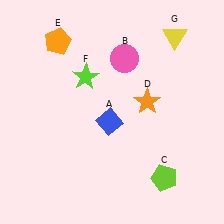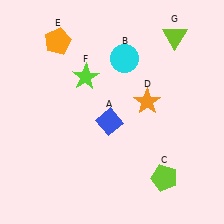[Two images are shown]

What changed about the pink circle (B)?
In Image 1, B is pink. In Image 2, it changed to cyan.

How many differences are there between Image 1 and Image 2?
There are 2 differences between the two images.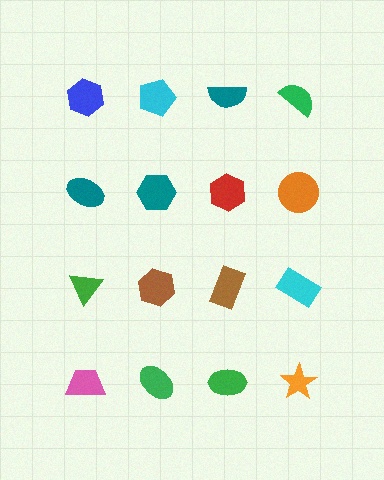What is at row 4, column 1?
A pink trapezoid.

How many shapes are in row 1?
4 shapes.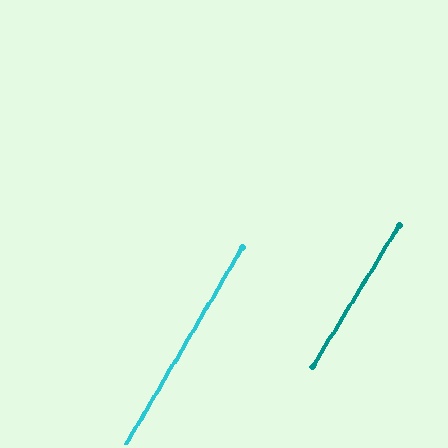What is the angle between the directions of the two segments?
Approximately 1 degree.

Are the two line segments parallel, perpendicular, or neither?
Parallel — their directions differ by only 0.7°.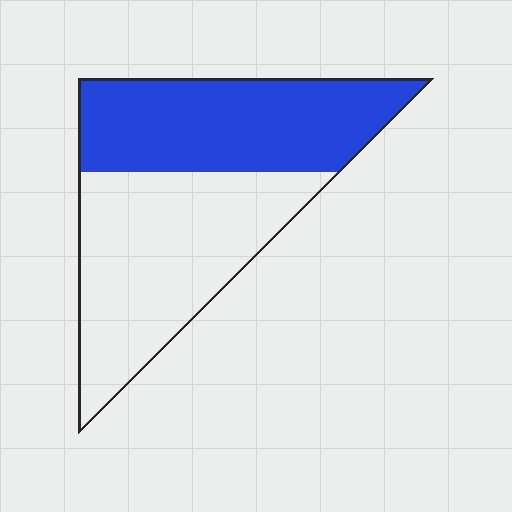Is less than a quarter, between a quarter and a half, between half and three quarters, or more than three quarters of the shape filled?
Between a quarter and a half.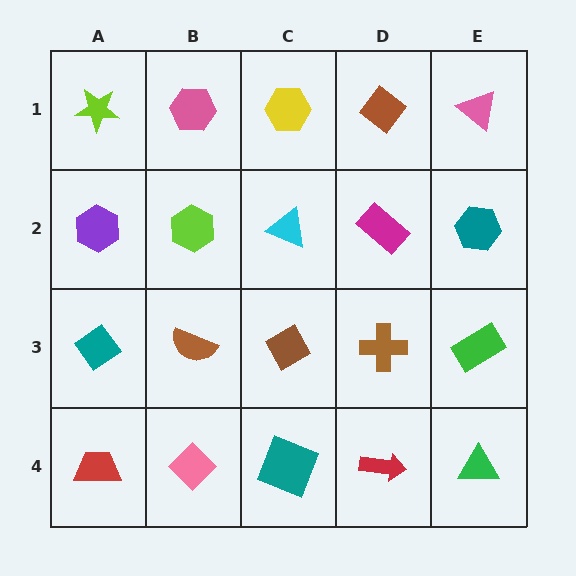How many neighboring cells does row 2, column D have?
4.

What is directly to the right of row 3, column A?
A brown semicircle.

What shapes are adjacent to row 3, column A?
A purple hexagon (row 2, column A), a red trapezoid (row 4, column A), a brown semicircle (row 3, column B).